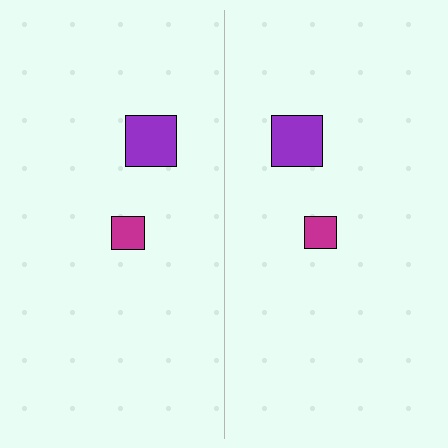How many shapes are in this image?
There are 4 shapes in this image.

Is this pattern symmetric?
Yes, this pattern has bilateral (reflection) symmetry.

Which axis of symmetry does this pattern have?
The pattern has a vertical axis of symmetry running through the center of the image.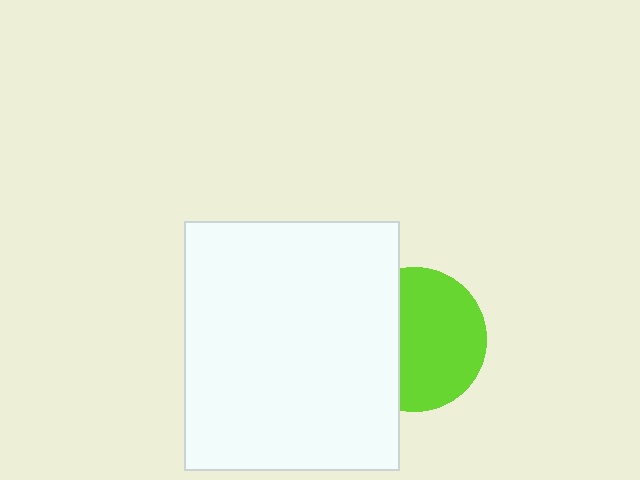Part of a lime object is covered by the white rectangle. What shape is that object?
It is a circle.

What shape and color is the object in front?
The object in front is a white rectangle.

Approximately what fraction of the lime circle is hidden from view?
Roughly 37% of the lime circle is hidden behind the white rectangle.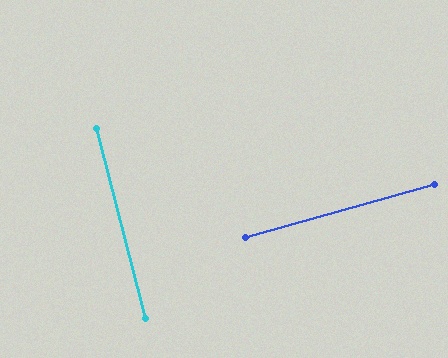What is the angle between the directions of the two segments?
Approximately 89 degrees.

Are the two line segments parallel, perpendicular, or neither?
Perpendicular — they meet at approximately 89°.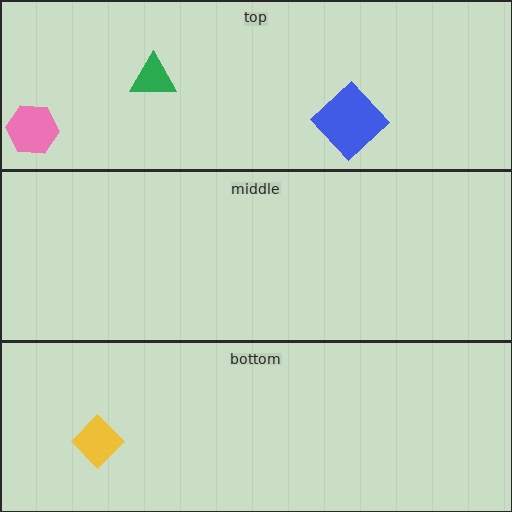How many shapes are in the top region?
3.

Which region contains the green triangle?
The top region.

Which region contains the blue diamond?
The top region.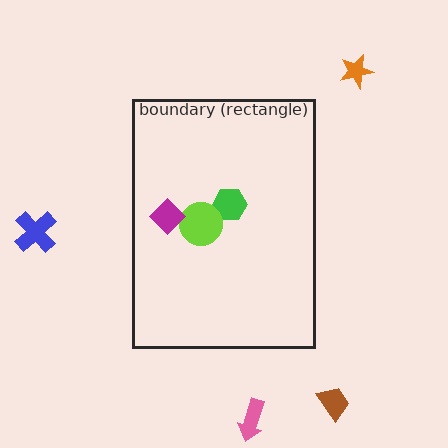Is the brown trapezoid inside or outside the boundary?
Outside.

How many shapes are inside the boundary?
3 inside, 4 outside.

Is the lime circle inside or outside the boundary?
Inside.